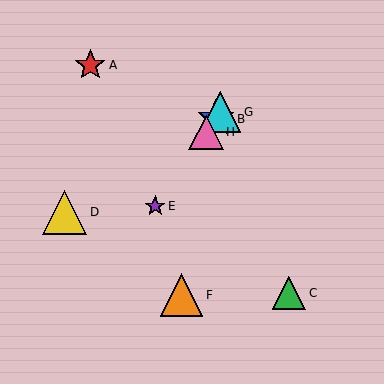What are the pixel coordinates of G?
Object G is at (220, 112).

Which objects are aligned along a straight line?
Objects B, E, G, H are aligned along a straight line.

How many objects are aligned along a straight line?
4 objects (B, E, G, H) are aligned along a straight line.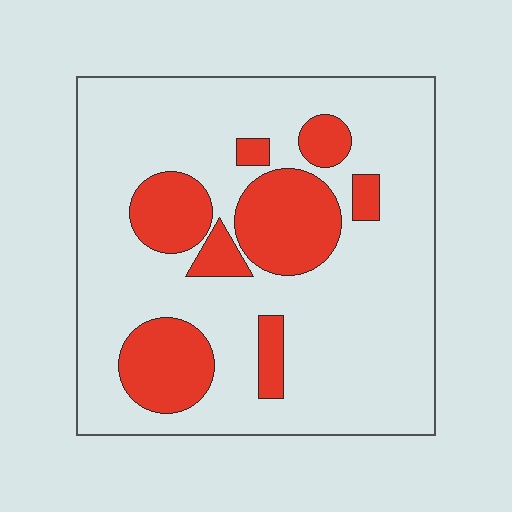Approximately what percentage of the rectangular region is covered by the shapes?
Approximately 25%.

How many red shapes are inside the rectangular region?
8.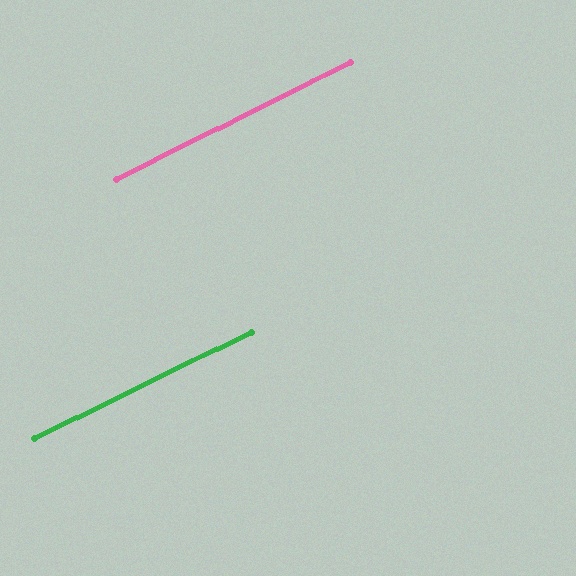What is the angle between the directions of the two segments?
Approximately 0 degrees.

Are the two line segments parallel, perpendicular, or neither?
Parallel — their directions differ by only 0.4°.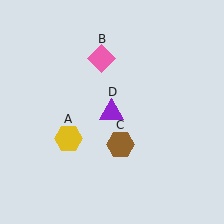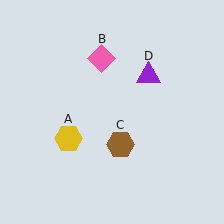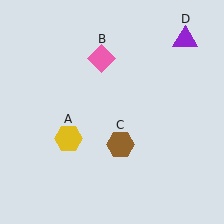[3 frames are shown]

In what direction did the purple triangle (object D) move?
The purple triangle (object D) moved up and to the right.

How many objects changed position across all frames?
1 object changed position: purple triangle (object D).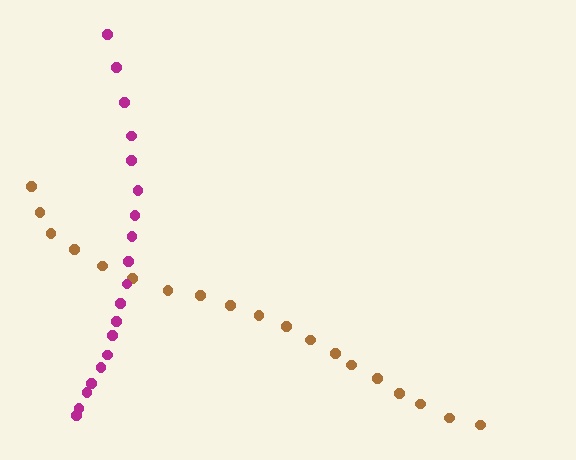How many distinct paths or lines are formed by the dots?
There are 2 distinct paths.